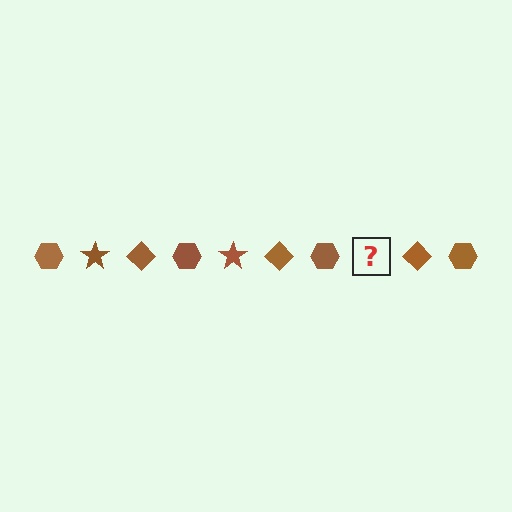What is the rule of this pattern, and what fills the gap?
The rule is that the pattern cycles through hexagon, star, diamond shapes in brown. The gap should be filled with a brown star.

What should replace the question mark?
The question mark should be replaced with a brown star.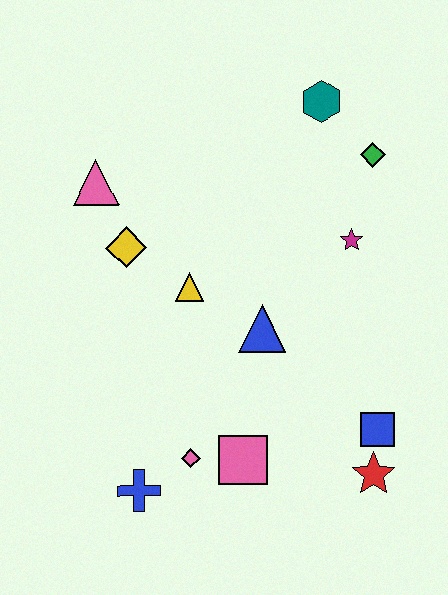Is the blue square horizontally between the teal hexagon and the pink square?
No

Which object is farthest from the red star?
The pink triangle is farthest from the red star.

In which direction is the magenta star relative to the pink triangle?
The magenta star is to the right of the pink triangle.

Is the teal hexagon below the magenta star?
No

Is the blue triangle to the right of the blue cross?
Yes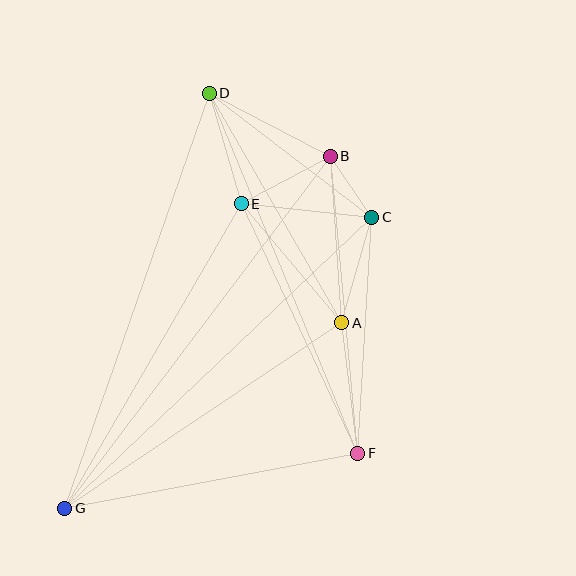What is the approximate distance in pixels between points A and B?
The distance between A and B is approximately 167 pixels.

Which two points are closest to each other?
Points B and C are closest to each other.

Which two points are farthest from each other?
Points B and G are farthest from each other.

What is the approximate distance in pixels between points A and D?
The distance between A and D is approximately 265 pixels.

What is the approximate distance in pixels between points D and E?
The distance between D and E is approximately 115 pixels.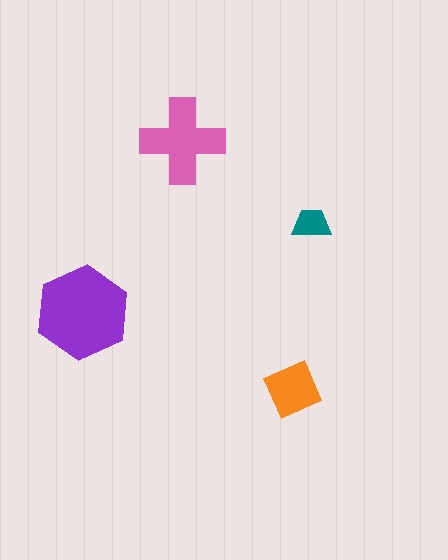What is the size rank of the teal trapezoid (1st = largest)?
4th.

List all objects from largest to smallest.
The purple hexagon, the pink cross, the orange square, the teal trapezoid.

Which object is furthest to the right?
The teal trapezoid is rightmost.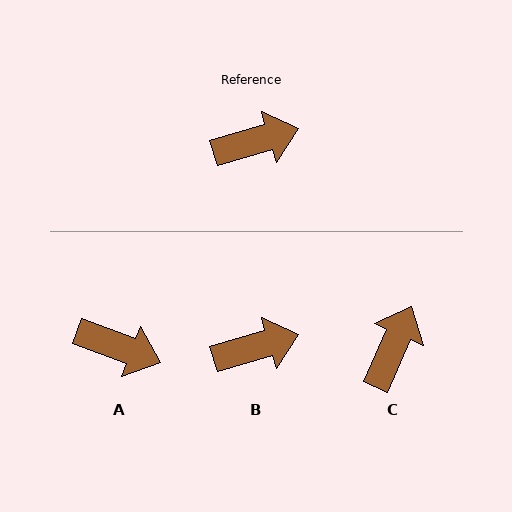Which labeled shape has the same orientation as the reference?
B.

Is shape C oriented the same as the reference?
No, it is off by about 50 degrees.